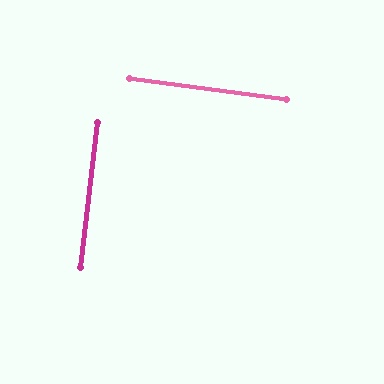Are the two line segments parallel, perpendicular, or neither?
Perpendicular — they meet at approximately 89°.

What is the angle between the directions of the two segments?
Approximately 89 degrees.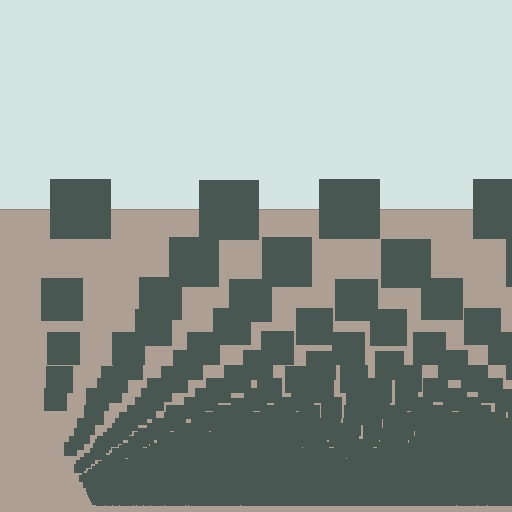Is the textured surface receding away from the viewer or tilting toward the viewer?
The surface appears to tilt toward the viewer. Texture elements get larger and sparser toward the top.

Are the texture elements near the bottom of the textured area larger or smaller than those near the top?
Smaller. The gradient is inverted — elements near the bottom are smaller and denser.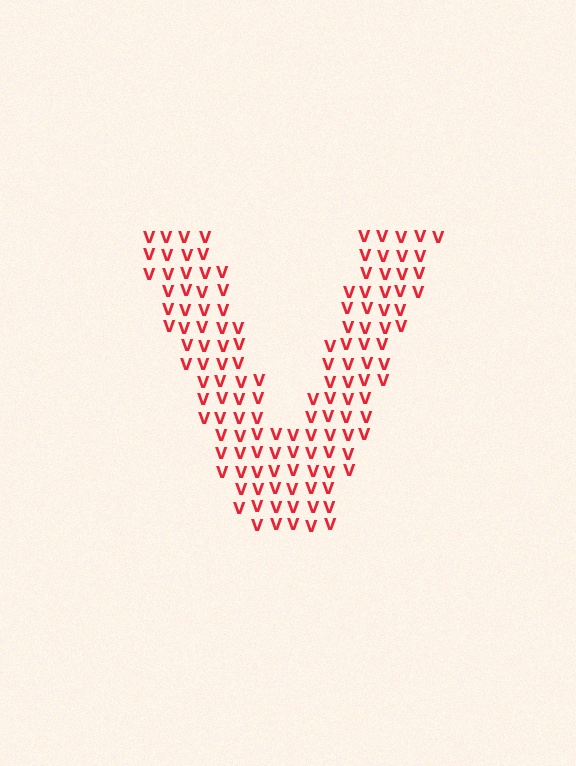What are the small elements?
The small elements are letter V's.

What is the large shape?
The large shape is the letter V.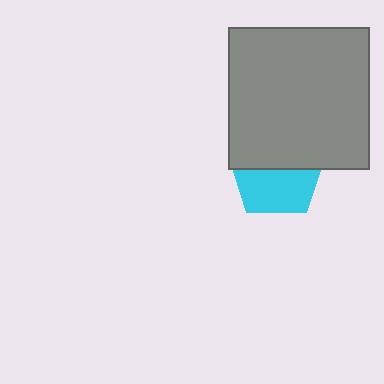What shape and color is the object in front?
The object in front is a gray square.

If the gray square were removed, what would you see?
You would see the complete cyan pentagon.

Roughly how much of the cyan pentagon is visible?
About half of it is visible (roughly 52%).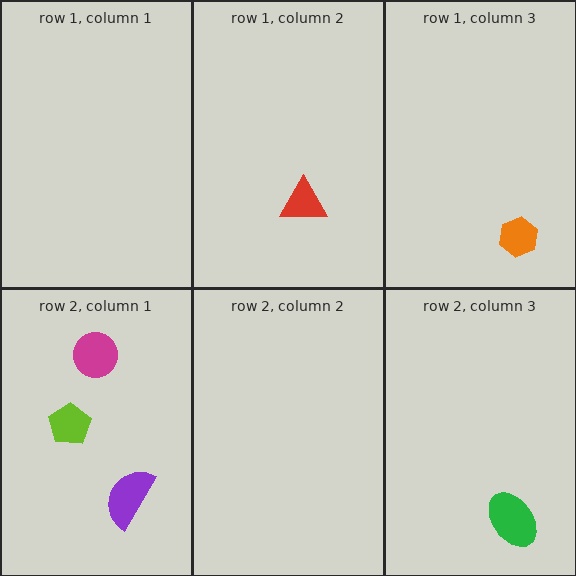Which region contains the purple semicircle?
The row 2, column 1 region.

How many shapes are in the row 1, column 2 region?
1.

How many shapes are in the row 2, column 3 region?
1.